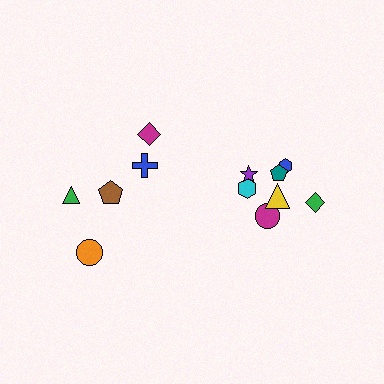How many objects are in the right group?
There are 7 objects.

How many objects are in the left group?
There are 5 objects.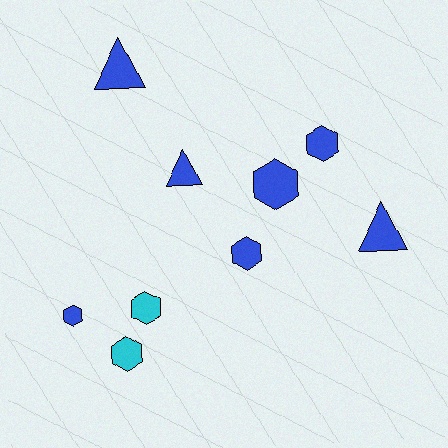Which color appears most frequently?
Blue, with 7 objects.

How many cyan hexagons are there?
There are 2 cyan hexagons.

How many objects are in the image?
There are 9 objects.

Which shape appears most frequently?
Hexagon, with 6 objects.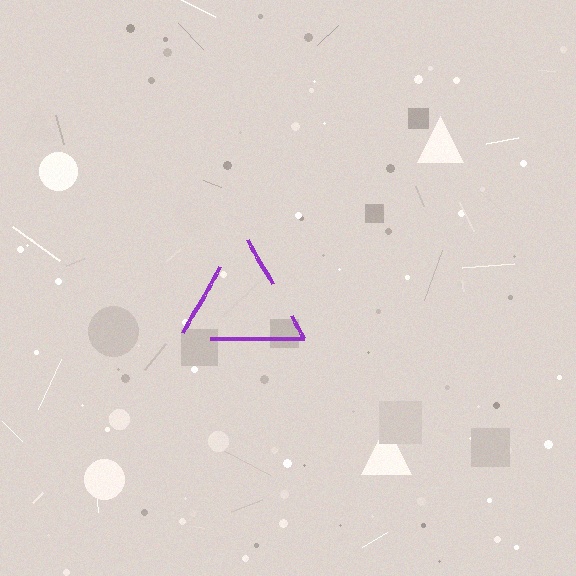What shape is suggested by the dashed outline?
The dashed outline suggests a triangle.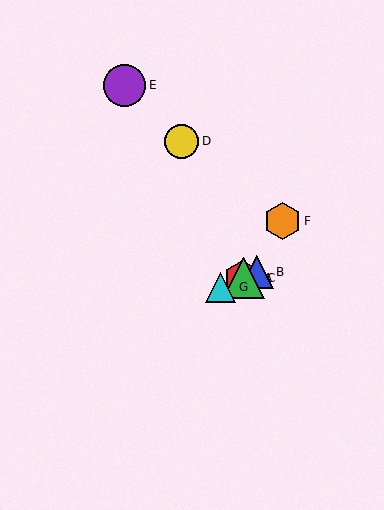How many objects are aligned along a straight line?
4 objects (A, B, C, G) are aligned along a straight line.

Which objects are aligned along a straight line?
Objects A, B, C, G are aligned along a straight line.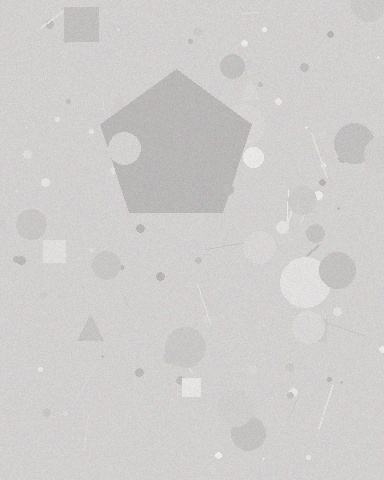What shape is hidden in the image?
A pentagon is hidden in the image.